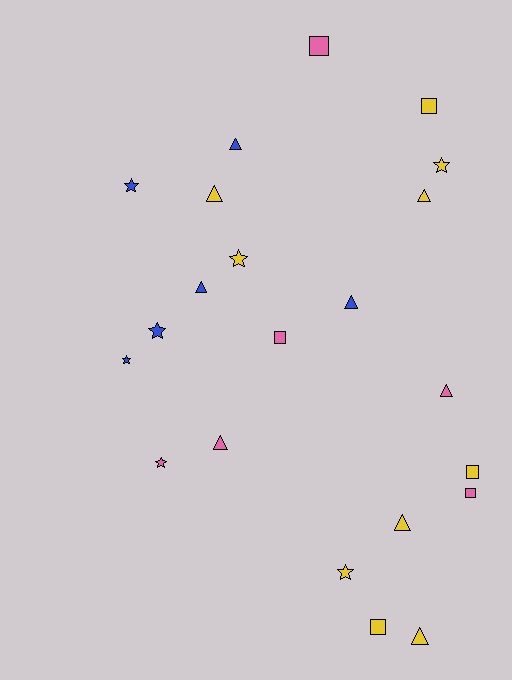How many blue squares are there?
There are no blue squares.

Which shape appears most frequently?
Triangle, with 9 objects.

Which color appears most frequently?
Yellow, with 10 objects.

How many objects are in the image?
There are 22 objects.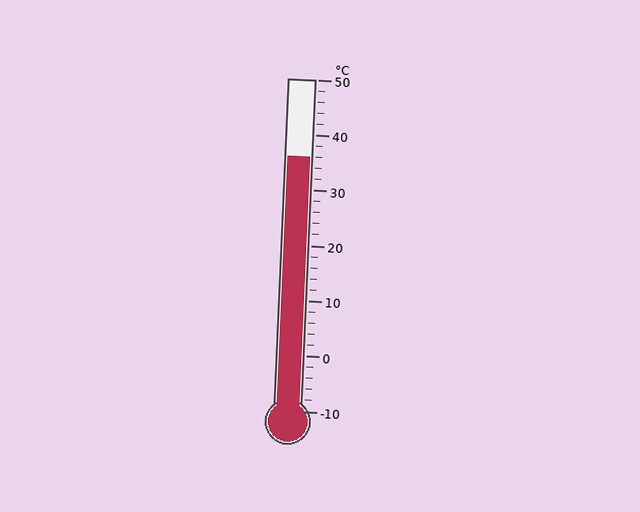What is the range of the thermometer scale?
The thermometer scale ranges from -10°C to 50°C.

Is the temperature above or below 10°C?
The temperature is above 10°C.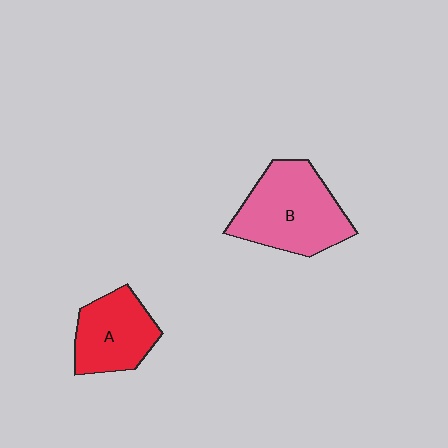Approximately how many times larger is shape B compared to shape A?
Approximately 1.4 times.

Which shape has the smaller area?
Shape A (red).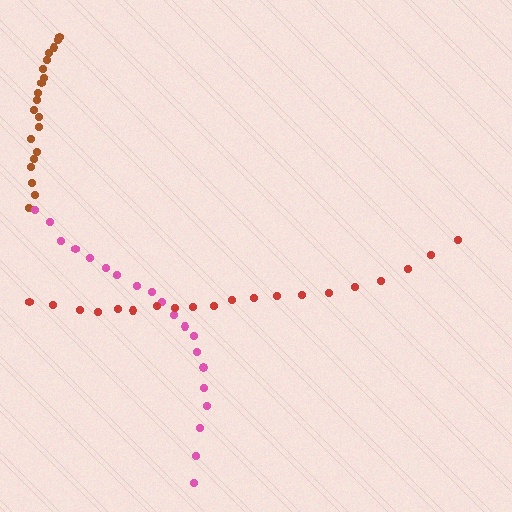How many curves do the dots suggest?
There are 3 distinct paths.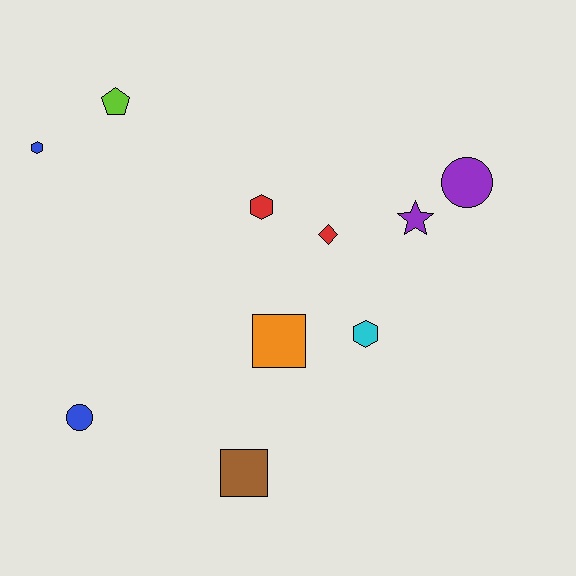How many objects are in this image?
There are 10 objects.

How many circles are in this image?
There are 2 circles.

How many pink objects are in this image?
There are no pink objects.